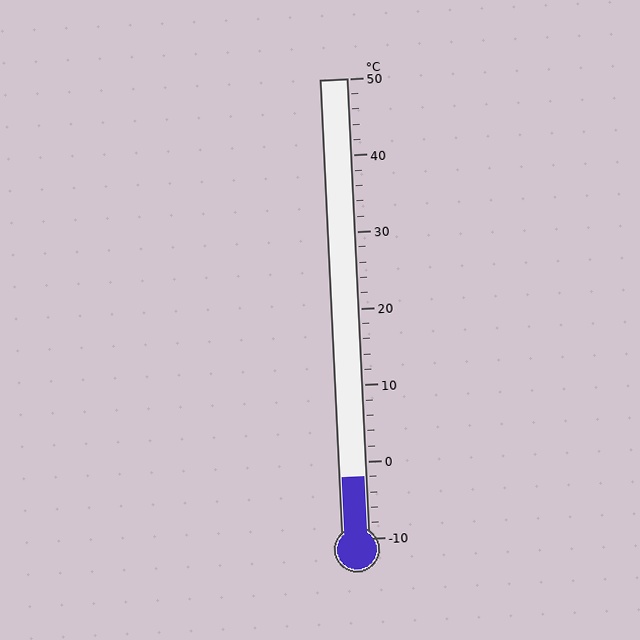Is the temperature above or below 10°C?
The temperature is below 10°C.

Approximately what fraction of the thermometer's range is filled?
The thermometer is filled to approximately 15% of its range.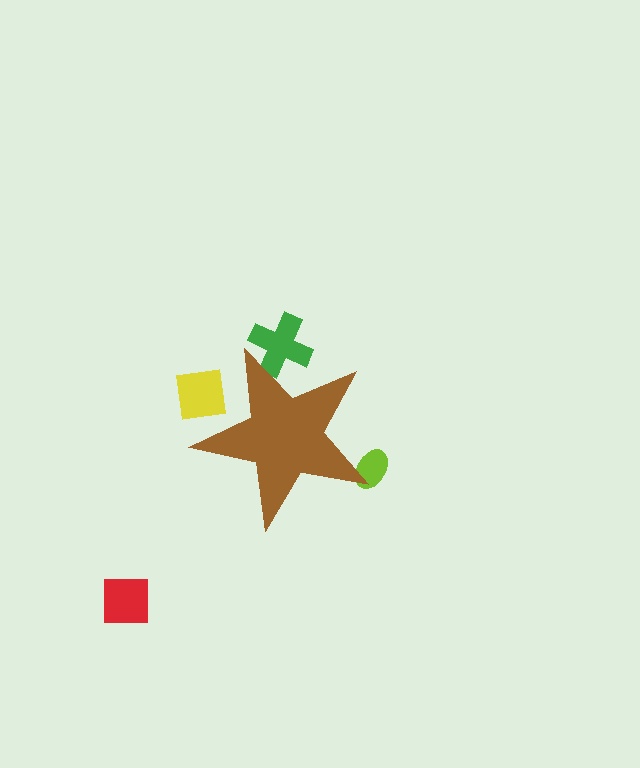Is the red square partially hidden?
No, the red square is fully visible.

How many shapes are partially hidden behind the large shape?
3 shapes are partially hidden.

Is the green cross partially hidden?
Yes, the green cross is partially hidden behind the brown star.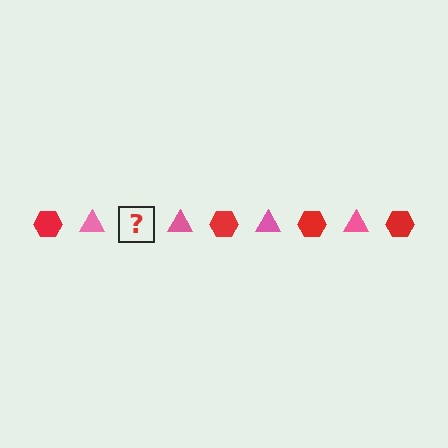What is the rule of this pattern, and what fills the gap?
The rule is that the pattern alternates between red hexagon and pink triangle. The gap should be filled with a red hexagon.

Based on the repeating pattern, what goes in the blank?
The blank should be a red hexagon.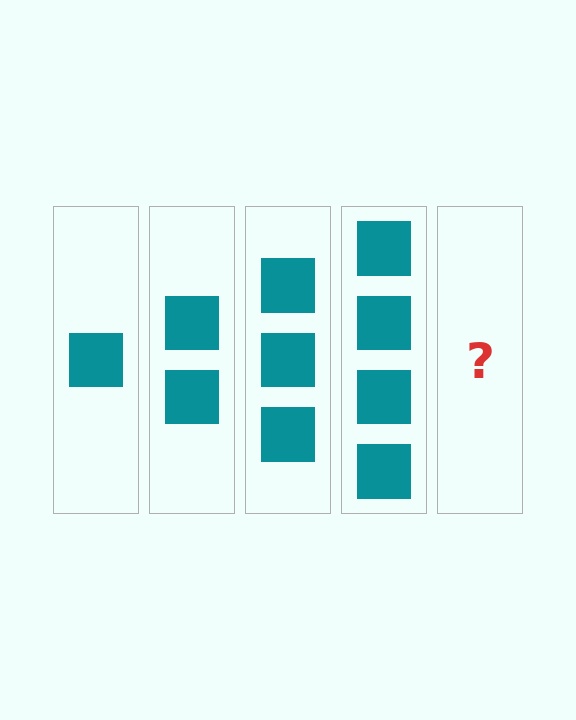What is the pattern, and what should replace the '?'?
The pattern is that each step adds one more square. The '?' should be 5 squares.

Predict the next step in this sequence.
The next step is 5 squares.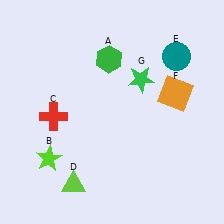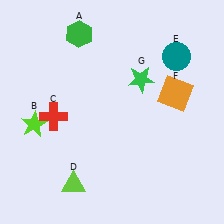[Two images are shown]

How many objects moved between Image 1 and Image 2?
2 objects moved between the two images.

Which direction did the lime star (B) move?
The lime star (B) moved up.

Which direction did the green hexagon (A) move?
The green hexagon (A) moved left.